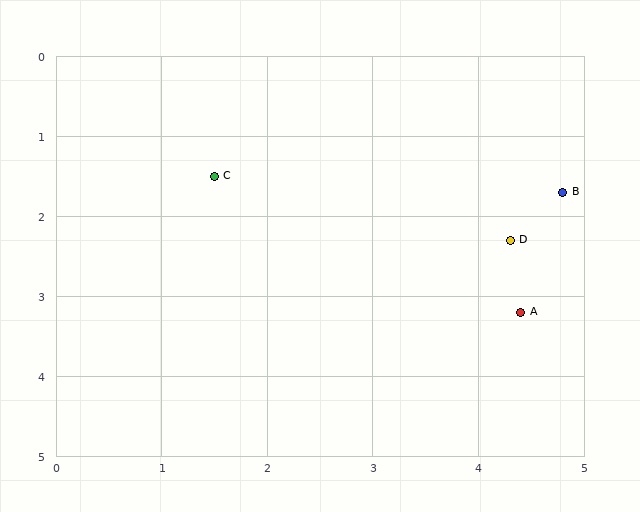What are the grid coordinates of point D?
Point D is at approximately (4.3, 2.3).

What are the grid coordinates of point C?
Point C is at approximately (1.5, 1.5).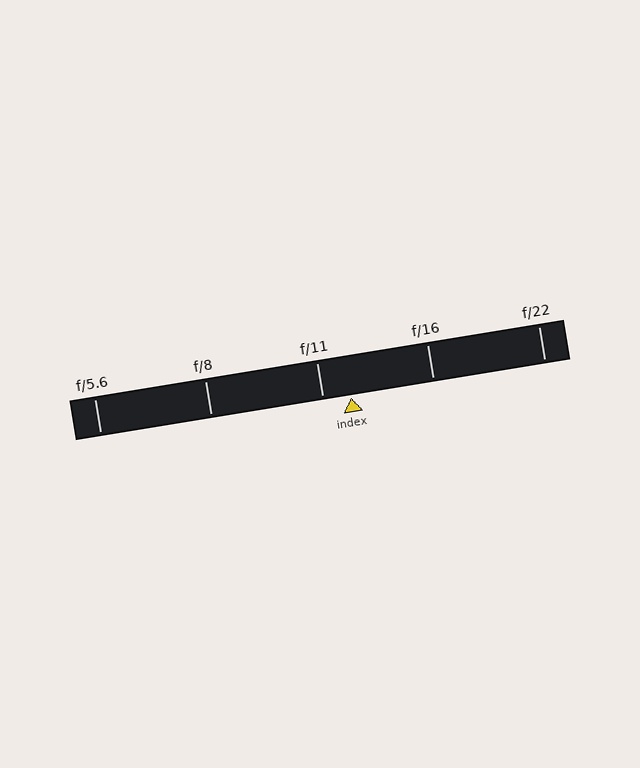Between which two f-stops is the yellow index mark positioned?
The index mark is between f/11 and f/16.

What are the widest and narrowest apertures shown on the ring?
The widest aperture shown is f/5.6 and the narrowest is f/22.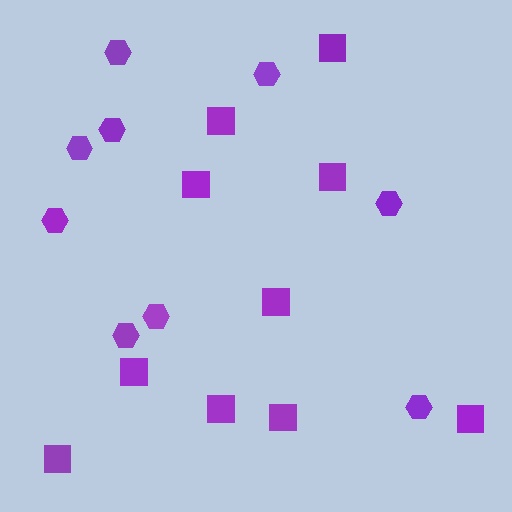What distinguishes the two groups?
There are 2 groups: one group of squares (10) and one group of hexagons (9).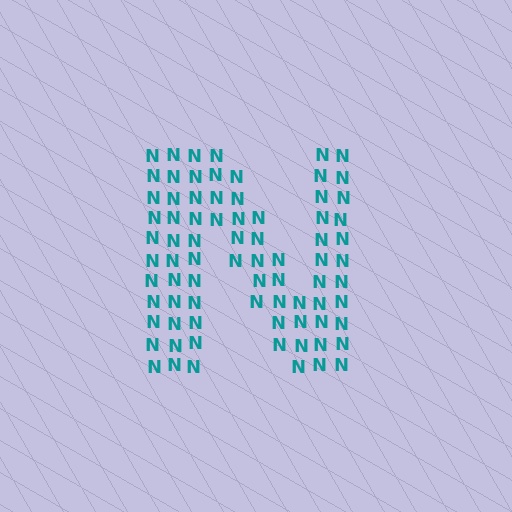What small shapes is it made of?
It is made of small letter N's.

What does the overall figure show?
The overall figure shows the letter N.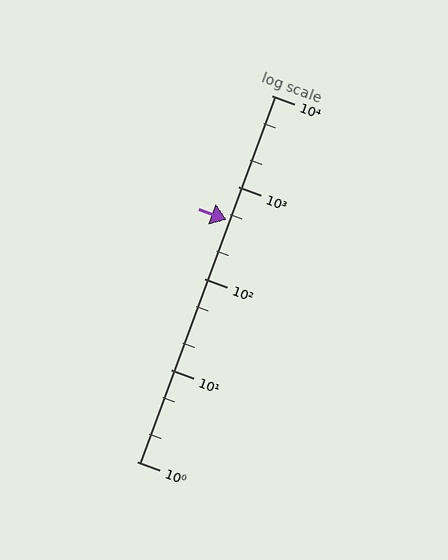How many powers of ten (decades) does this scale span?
The scale spans 4 decades, from 1 to 10000.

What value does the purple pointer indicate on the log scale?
The pointer indicates approximately 440.